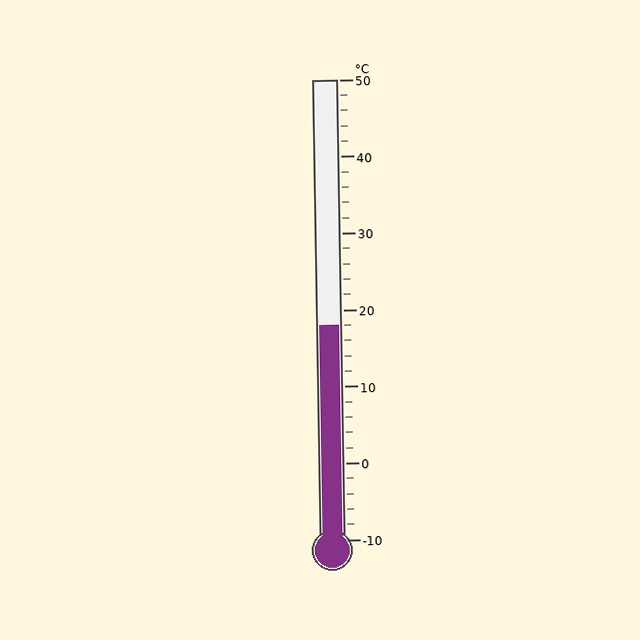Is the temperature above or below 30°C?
The temperature is below 30°C.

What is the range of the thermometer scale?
The thermometer scale ranges from -10°C to 50°C.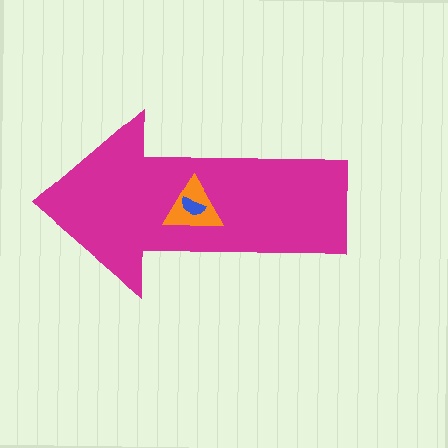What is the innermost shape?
The blue semicircle.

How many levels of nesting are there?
3.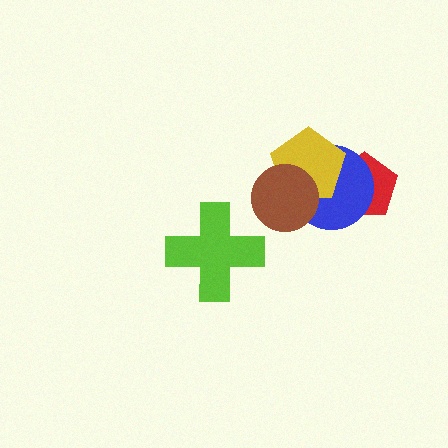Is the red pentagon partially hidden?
Yes, it is partially covered by another shape.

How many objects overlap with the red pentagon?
2 objects overlap with the red pentagon.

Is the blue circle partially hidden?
Yes, it is partially covered by another shape.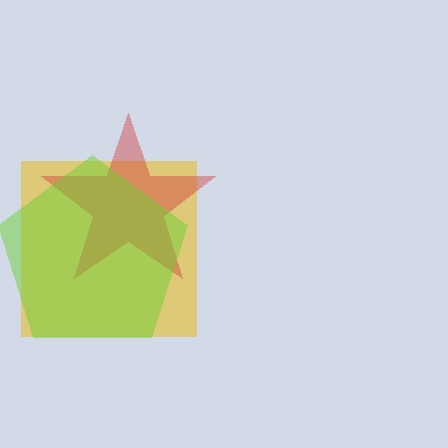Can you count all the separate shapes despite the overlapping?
Yes, there are 3 separate shapes.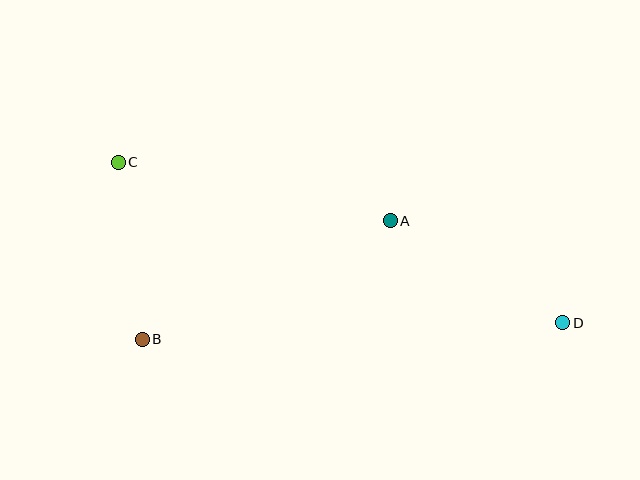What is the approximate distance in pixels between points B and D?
The distance between B and D is approximately 421 pixels.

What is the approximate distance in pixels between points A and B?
The distance between A and B is approximately 275 pixels.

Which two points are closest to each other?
Points B and C are closest to each other.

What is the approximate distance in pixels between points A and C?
The distance between A and C is approximately 278 pixels.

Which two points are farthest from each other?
Points C and D are farthest from each other.